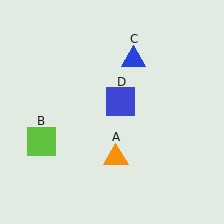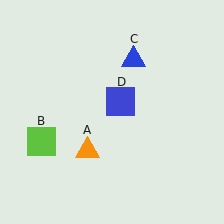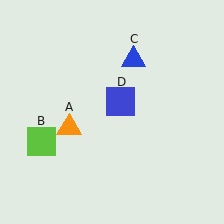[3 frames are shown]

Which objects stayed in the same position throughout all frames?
Lime square (object B) and blue triangle (object C) and blue square (object D) remained stationary.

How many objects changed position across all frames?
1 object changed position: orange triangle (object A).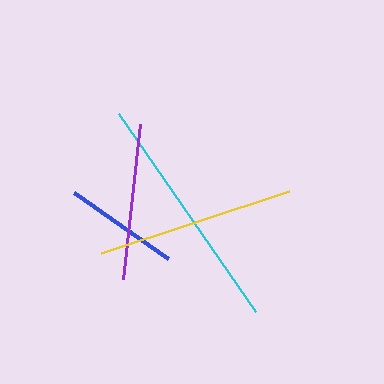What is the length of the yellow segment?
The yellow segment is approximately 198 pixels long.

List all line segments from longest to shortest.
From longest to shortest: cyan, yellow, purple, blue.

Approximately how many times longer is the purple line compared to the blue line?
The purple line is approximately 1.4 times the length of the blue line.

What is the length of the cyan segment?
The cyan segment is approximately 240 pixels long.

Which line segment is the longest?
The cyan line is the longest at approximately 240 pixels.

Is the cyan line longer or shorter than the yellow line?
The cyan line is longer than the yellow line.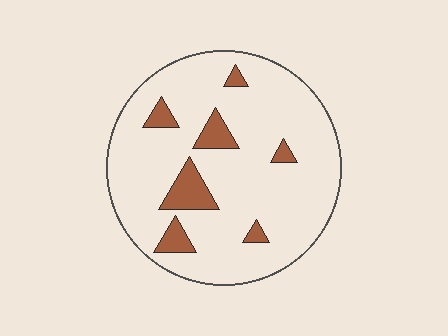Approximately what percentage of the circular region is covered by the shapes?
Approximately 10%.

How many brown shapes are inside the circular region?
7.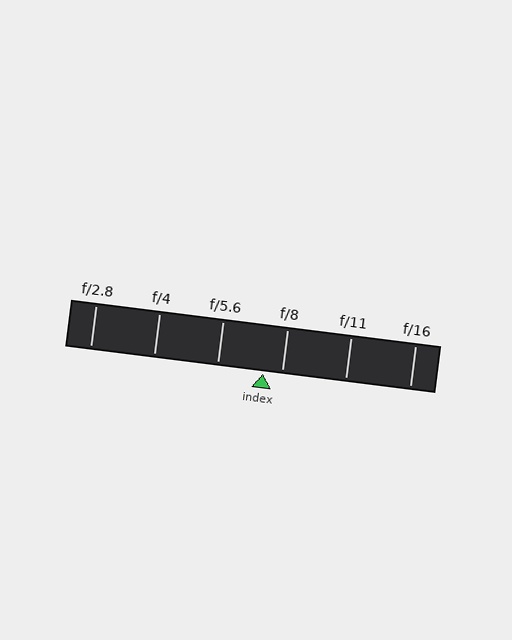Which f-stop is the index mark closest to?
The index mark is closest to f/8.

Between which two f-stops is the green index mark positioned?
The index mark is between f/5.6 and f/8.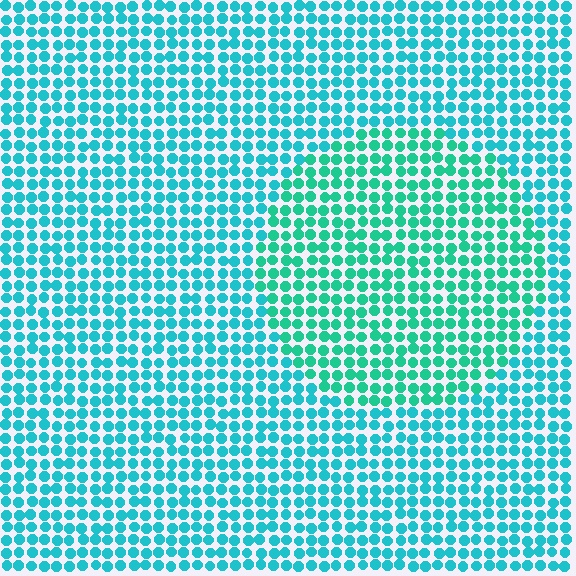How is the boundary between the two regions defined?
The boundary is defined purely by a slight shift in hue (about 23 degrees). Spacing, size, and orientation are identical on both sides.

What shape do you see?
I see a circle.